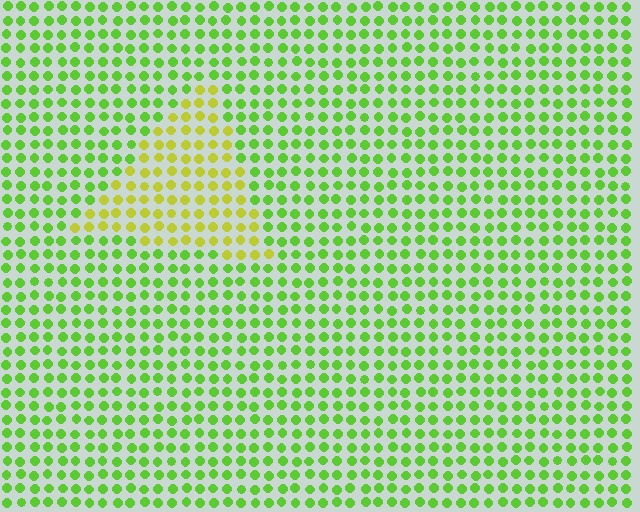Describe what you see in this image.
The image is filled with small lime elements in a uniform arrangement. A triangle-shaped region is visible where the elements are tinted to a slightly different hue, forming a subtle color boundary.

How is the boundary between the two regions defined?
The boundary is defined purely by a slight shift in hue (about 38 degrees). Spacing, size, and orientation are identical on both sides.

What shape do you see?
I see a triangle.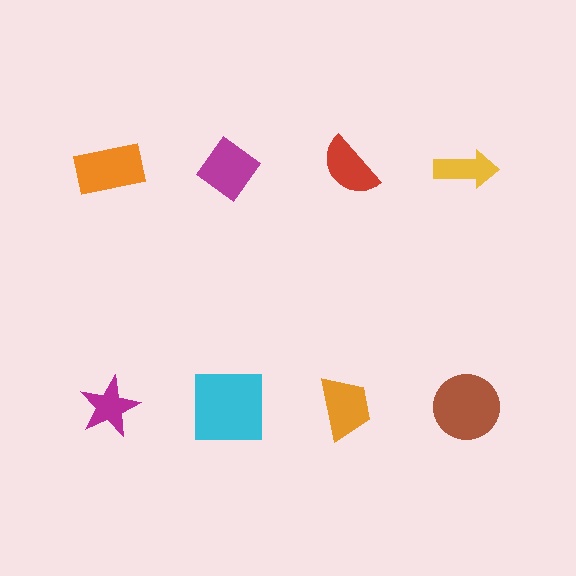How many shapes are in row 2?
4 shapes.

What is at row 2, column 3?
An orange trapezoid.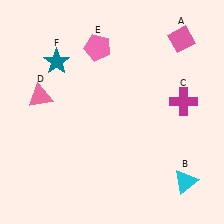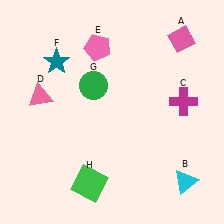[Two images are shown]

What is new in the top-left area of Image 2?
A green circle (G) was added in the top-left area of Image 2.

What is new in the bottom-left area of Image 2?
A green square (H) was added in the bottom-left area of Image 2.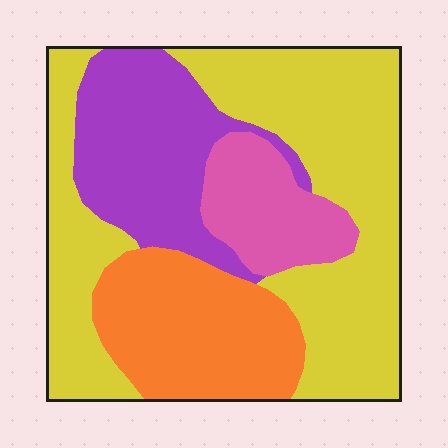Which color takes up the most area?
Yellow, at roughly 45%.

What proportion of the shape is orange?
Orange covers about 20% of the shape.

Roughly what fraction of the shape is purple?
Purple takes up about one fifth (1/5) of the shape.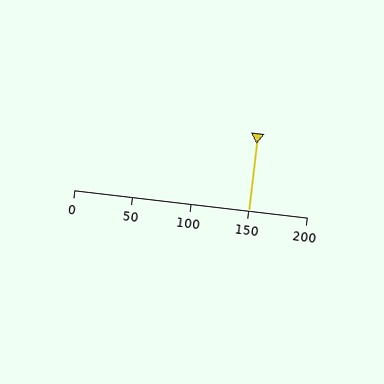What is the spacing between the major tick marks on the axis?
The major ticks are spaced 50 apart.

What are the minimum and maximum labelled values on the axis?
The axis runs from 0 to 200.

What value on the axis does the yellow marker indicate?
The marker indicates approximately 150.